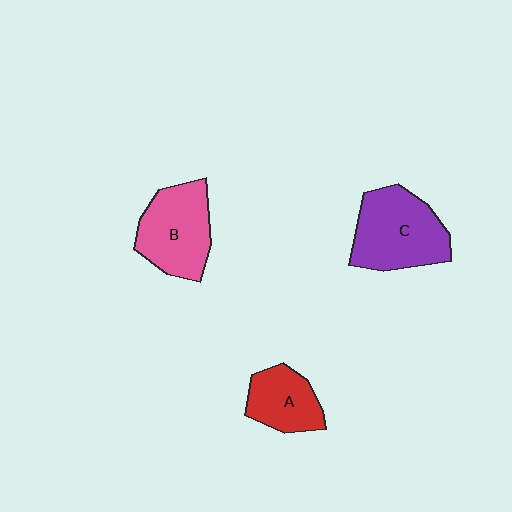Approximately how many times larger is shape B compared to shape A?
Approximately 1.4 times.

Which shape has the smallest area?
Shape A (red).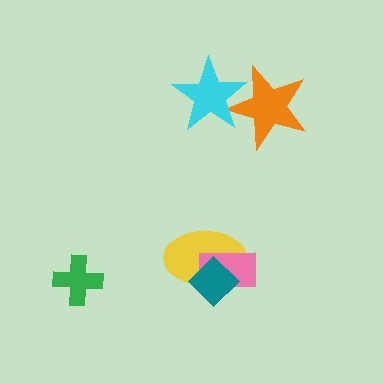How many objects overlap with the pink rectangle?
2 objects overlap with the pink rectangle.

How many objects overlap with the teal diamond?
2 objects overlap with the teal diamond.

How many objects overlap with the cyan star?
1 object overlaps with the cyan star.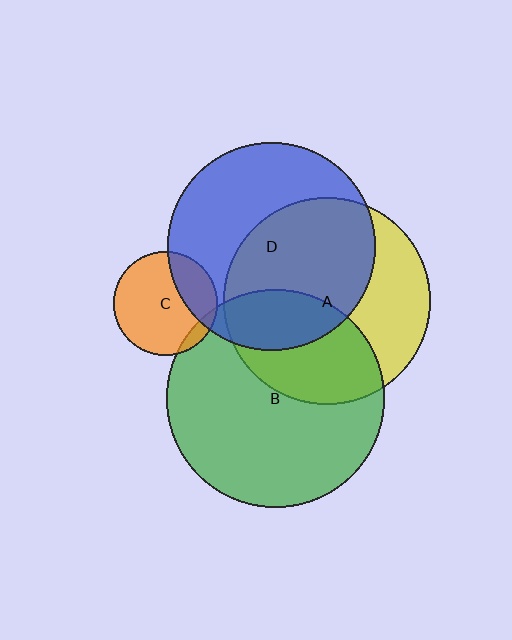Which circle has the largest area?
Circle B (green).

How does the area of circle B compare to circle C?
Approximately 4.4 times.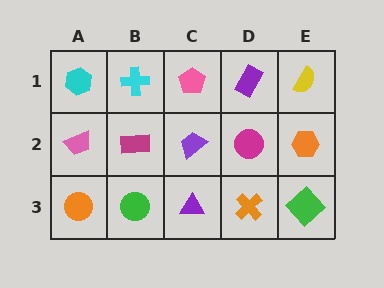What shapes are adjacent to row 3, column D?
A magenta circle (row 2, column D), a purple triangle (row 3, column C), a green diamond (row 3, column E).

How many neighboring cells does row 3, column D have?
3.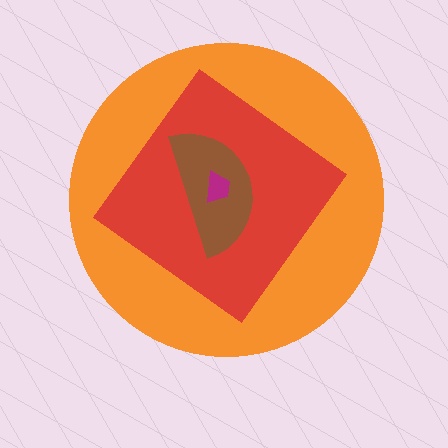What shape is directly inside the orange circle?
The red diamond.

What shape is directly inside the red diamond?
The brown semicircle.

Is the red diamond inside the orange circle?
Yes.